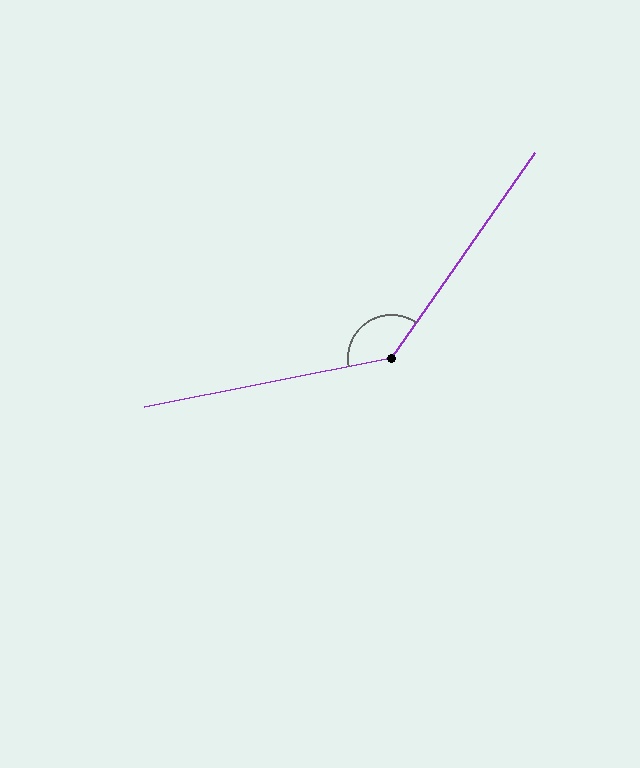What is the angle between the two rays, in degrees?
Approximately 136 degrees.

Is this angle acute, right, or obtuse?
It is obtuse.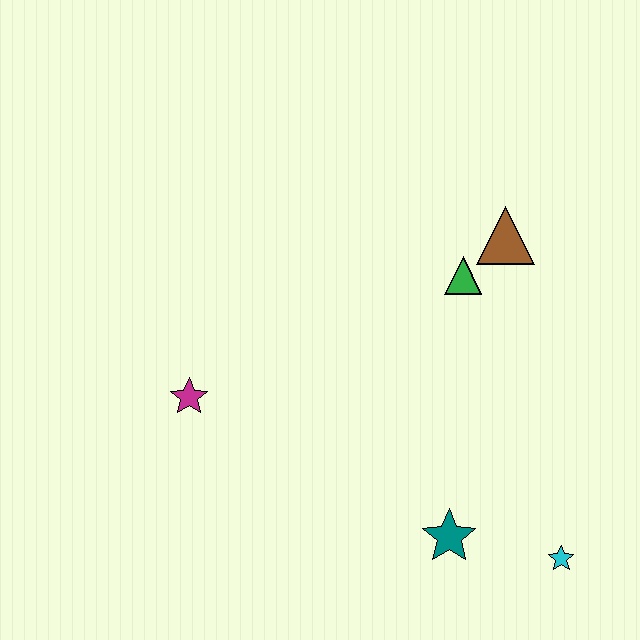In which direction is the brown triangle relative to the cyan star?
The brown triangle is above the cyan star.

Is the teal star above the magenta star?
No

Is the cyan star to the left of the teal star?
No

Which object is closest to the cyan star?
The teal star is closest to the cyan star.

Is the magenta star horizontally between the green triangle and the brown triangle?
No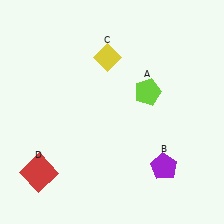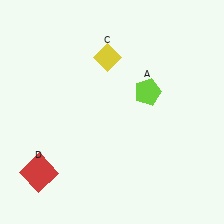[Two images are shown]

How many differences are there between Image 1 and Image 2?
There is 1 difference between the two images.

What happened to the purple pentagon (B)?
The purple pentagon (B) was removed in Image 2. It was in the bottom-right area of Image 1.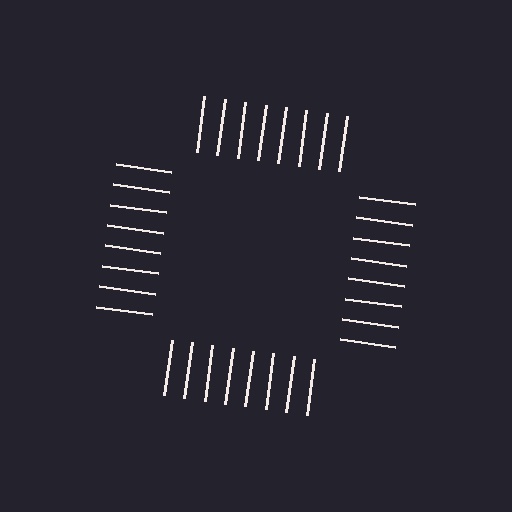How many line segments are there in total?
32 — 8 along each of the 4 edges.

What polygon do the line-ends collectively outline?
An illusory square — the line segments terminate on its edges but no continuous stroke is drawn.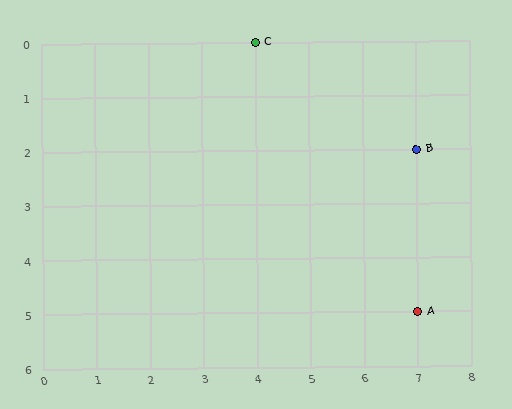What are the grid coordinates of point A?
Point A is at grid coordinates (7, 5).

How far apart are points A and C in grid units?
Points A and C are 3 columns and 5 rows apart (about 5.8 grid units diagonally).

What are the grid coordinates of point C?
Point C is at grid coordinates (4, 0).